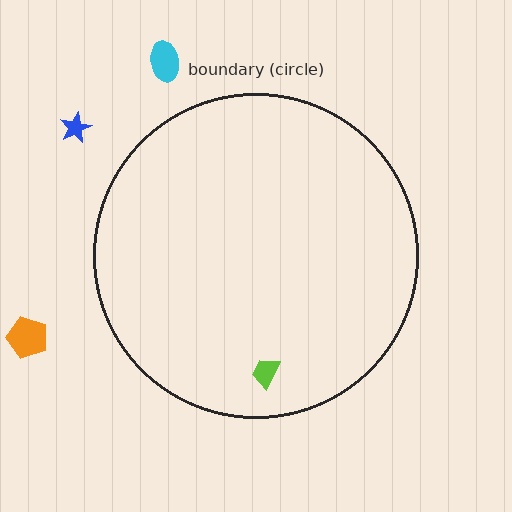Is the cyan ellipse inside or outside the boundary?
Outside.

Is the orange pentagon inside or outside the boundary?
Outside.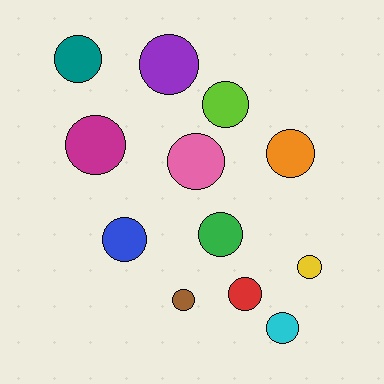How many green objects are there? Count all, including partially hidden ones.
There is 1 green object.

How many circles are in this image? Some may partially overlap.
There are 12 circles.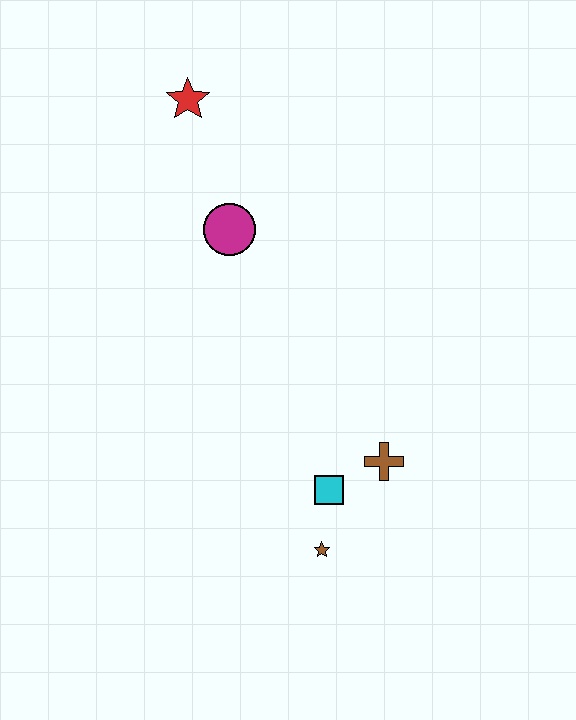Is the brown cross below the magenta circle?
Yes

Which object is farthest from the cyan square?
The red star is farthest from the cyan square.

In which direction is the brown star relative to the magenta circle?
The brown star is below the magenta circle.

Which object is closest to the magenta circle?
The red star is closest to the magenta circle.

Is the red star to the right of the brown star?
No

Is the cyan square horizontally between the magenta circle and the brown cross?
Yes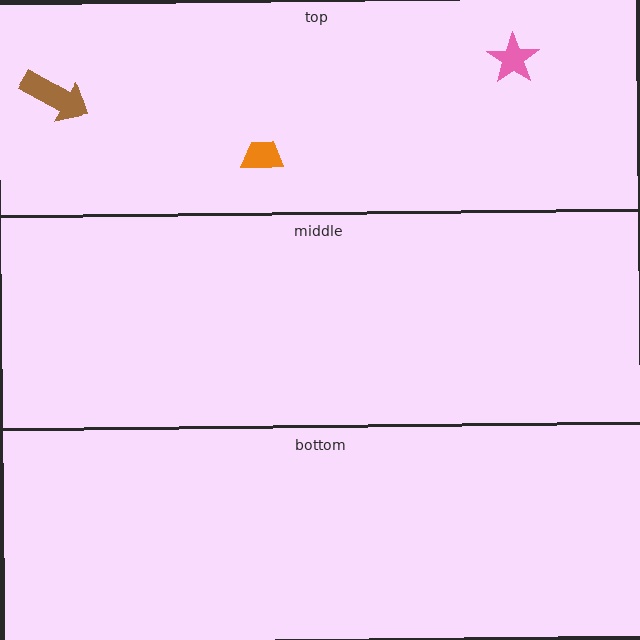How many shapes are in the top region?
3.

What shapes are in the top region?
The brown arrow, the pink star, the orange trapezoid.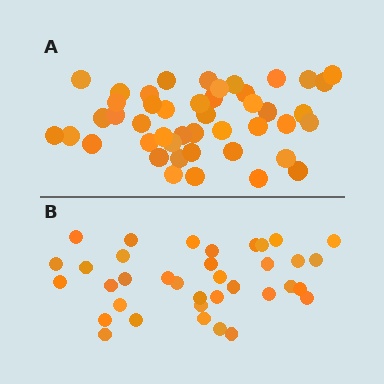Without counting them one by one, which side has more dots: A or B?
Region A (the top region) has more dots.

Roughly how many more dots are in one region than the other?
Region A has roughly 8 or so more dots than region B.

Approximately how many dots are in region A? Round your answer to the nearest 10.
About 40 dots. (The exact count is 45, which rounds to 40.)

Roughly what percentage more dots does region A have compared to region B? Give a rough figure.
About 25% more.